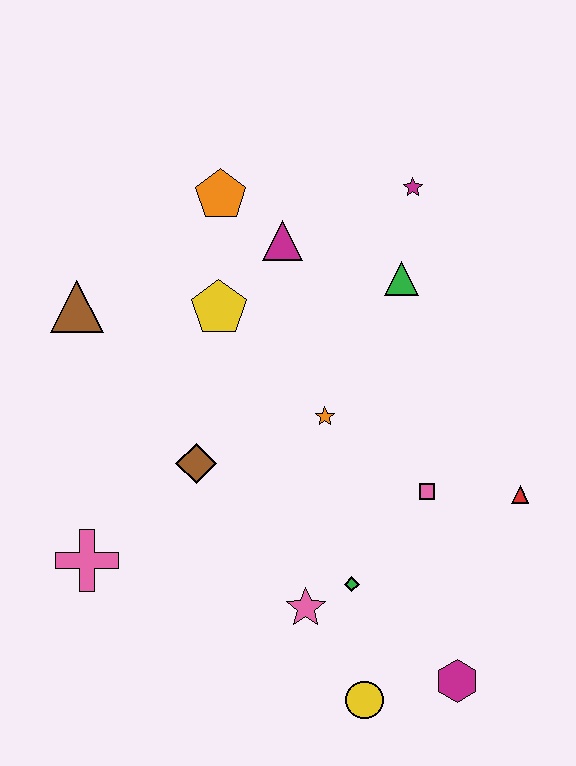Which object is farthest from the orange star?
The magenta hexagon is farthest from the orange star.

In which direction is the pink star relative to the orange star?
The pink star is below the orange star.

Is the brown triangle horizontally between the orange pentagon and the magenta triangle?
No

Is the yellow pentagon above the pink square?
Yes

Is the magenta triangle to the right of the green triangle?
No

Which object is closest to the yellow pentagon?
The magenta triangle is closest to the yellow pentagon.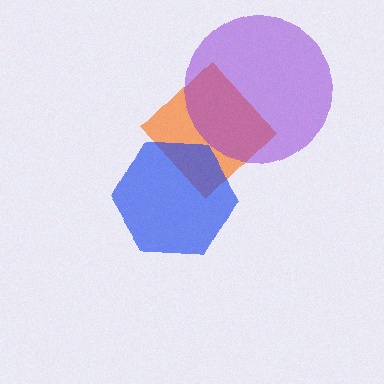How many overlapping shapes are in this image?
There are 3 overlapping shapes in the image.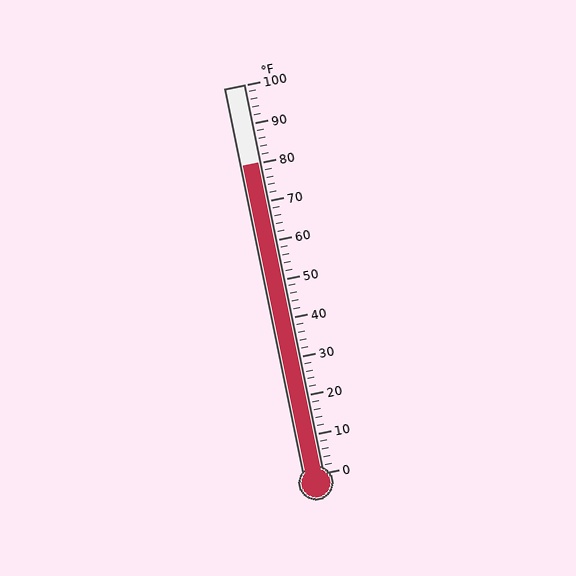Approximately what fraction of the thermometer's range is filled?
The thermometer is filled to approximately 80% of its range.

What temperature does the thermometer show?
The thermometer shows approximately 80°F.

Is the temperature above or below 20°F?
The temperature is above 20°F.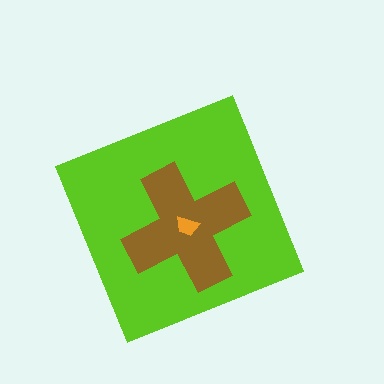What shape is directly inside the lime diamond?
The brown cross.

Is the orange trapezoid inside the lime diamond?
Yes.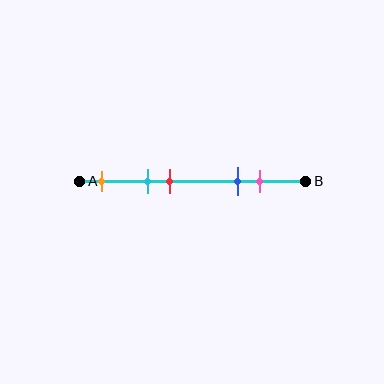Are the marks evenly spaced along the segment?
No, the marks are not evenly spaced.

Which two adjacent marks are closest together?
The cyan and red marks are the closest adjacent pair.